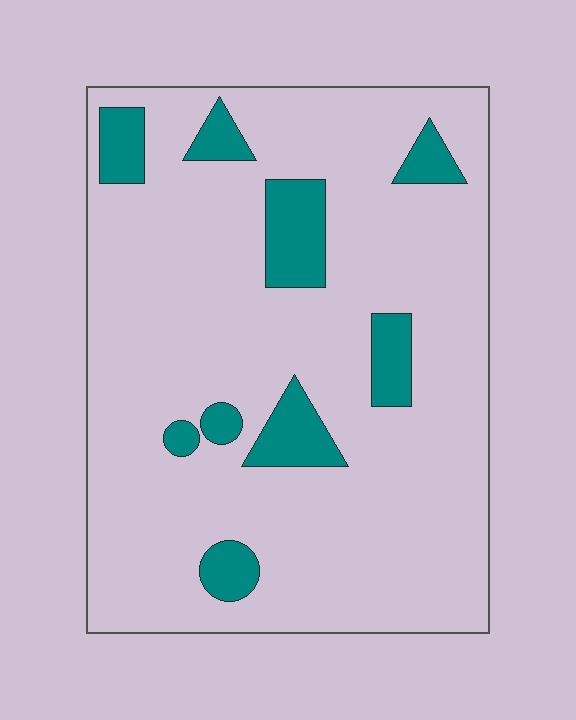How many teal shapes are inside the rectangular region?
9.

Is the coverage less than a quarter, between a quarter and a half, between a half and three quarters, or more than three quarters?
Less than a quarter.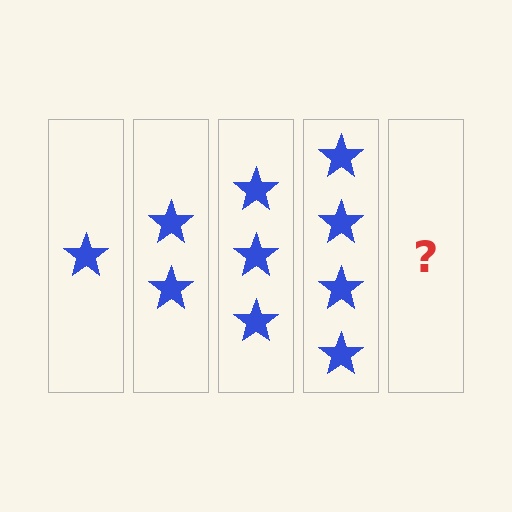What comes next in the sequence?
The next element should be 5 stars.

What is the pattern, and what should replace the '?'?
The pattern is that each step adds one more star. The '?' should be 5 stars.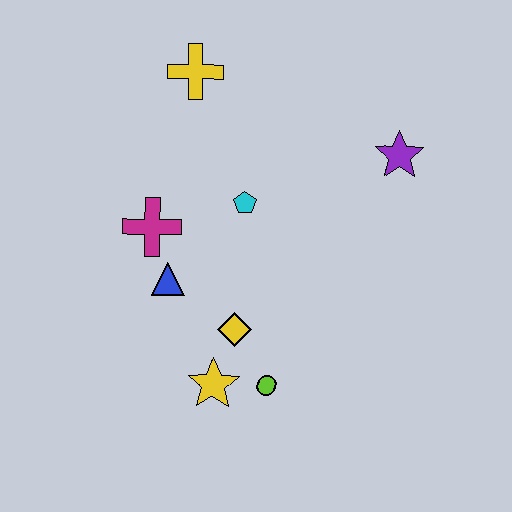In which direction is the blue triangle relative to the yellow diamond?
The blue triangle is to the left of the yellow diamond.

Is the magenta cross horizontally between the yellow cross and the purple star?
No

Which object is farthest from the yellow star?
The yellow cross is farthest from the yellow star.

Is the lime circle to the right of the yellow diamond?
Yes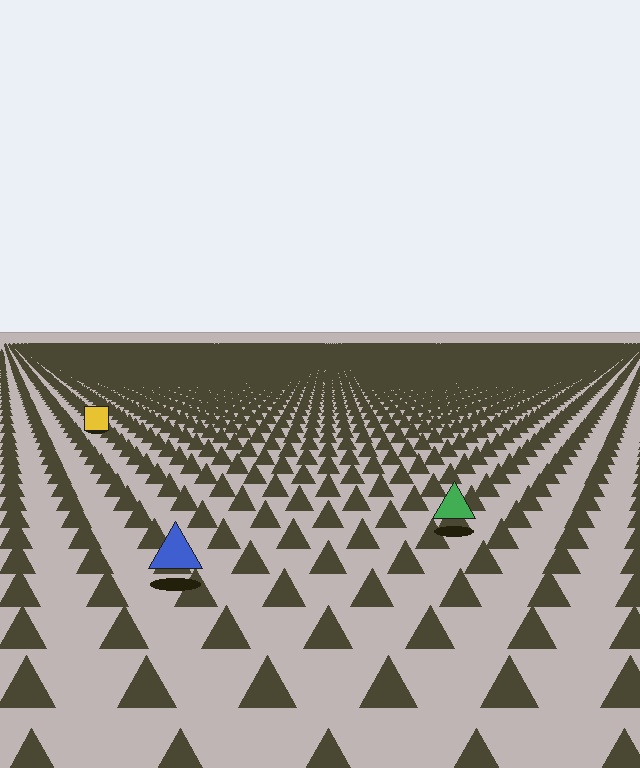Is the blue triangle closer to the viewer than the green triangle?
Yes. The blue triangle is closer — you can tell from the texture gradient: the ground texture is coarser near it.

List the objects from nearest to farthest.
From nearest to farthest: the blue triangle, the green triangle, the yellow square.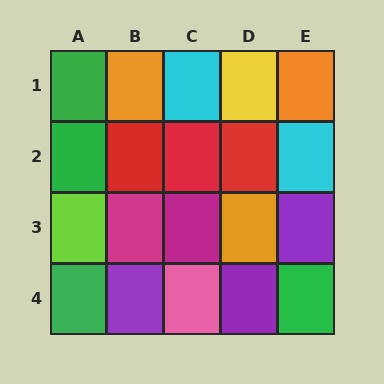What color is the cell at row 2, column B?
Red.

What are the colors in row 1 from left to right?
Green, orange, cyan, yellow, orange.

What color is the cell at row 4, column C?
Pink.